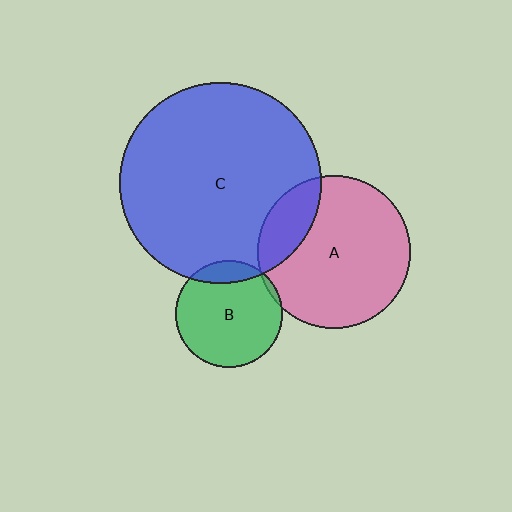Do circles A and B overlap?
Yes.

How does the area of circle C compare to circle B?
Approximately 3.5 times.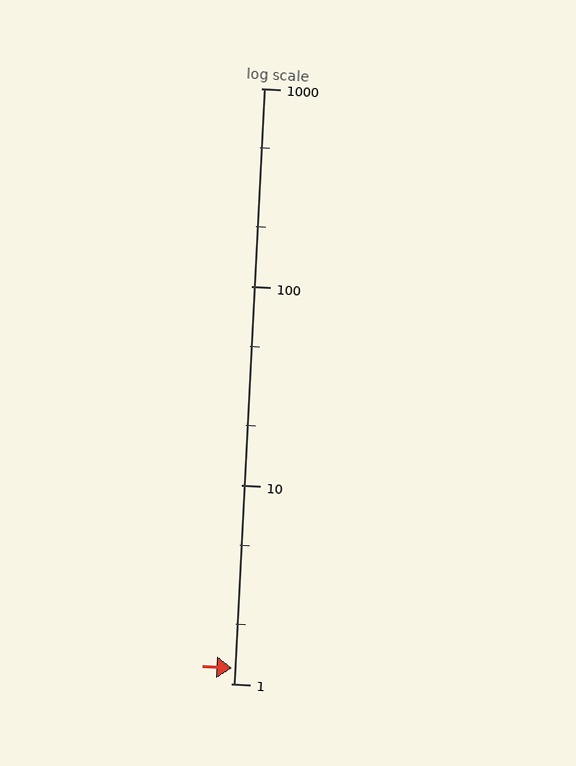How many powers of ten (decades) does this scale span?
The scale spans 3 decades, from 1 to 1000.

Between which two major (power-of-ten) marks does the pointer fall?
The pointer is between 1 and 10.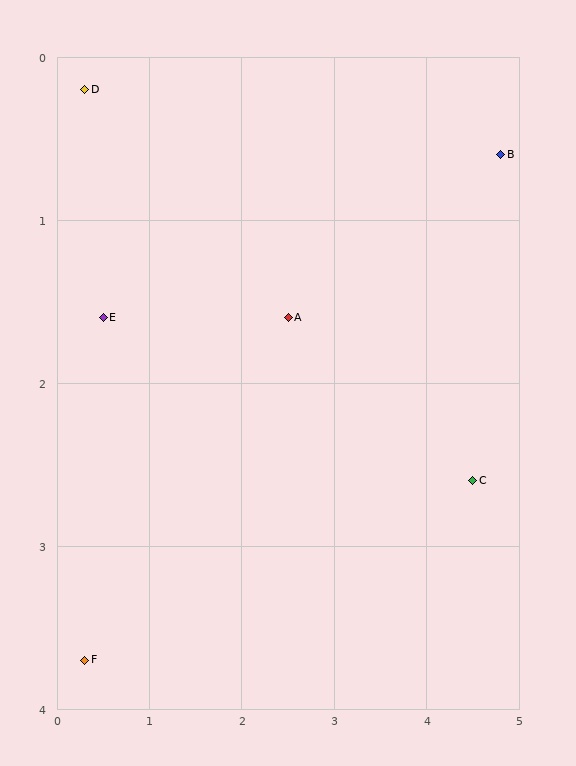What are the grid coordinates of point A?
Point A is at approximately (2.5, 1.6).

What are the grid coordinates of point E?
Point E is at approximately (0.5, 1.6).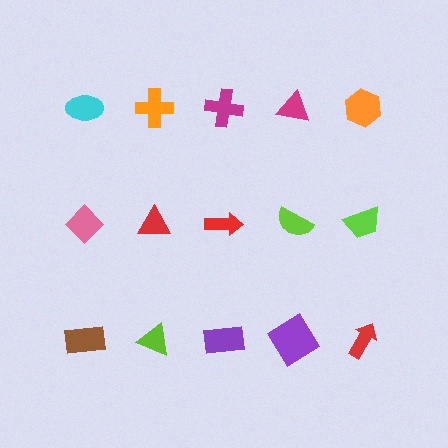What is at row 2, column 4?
A lime semicircle.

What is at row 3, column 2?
A lime triangle.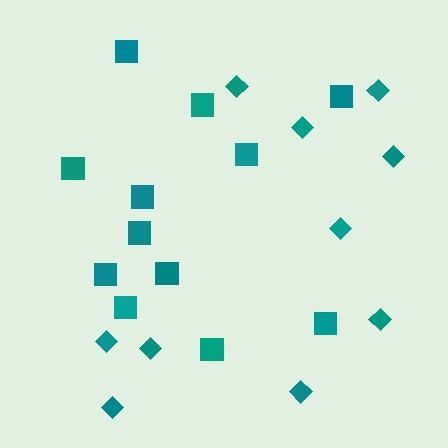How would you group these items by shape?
There are 2 groups: one group of diamonds (10) and one group of squares (12).